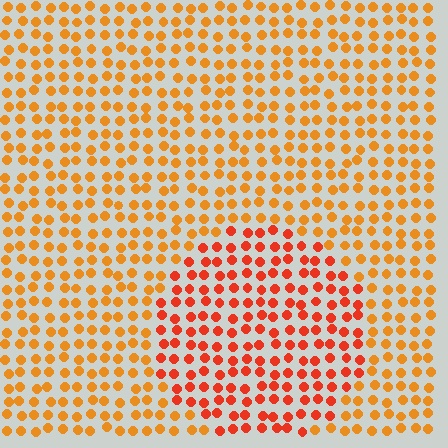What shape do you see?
I see a circle.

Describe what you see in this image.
The image is filled with small orange elements in a uniform arrangement. A circle-shaped region is visible where the elements are tinted to a slightly different hue, forming a subtle color boundary.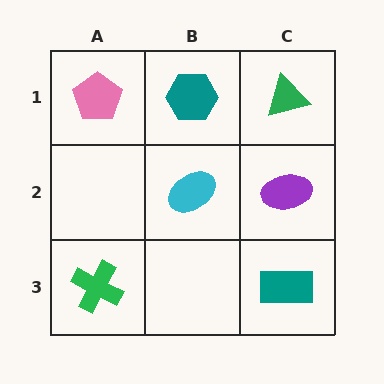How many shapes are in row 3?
2 shapes.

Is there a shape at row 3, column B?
No, that cell is empty.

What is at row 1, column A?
A pink pentagon.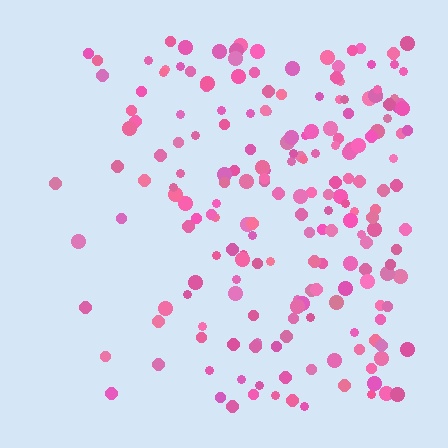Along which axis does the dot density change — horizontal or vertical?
Horizontal.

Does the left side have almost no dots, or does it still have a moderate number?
Still a moderate number, just noticeably fewer than the right.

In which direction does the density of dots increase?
From left to right, with the right side densest.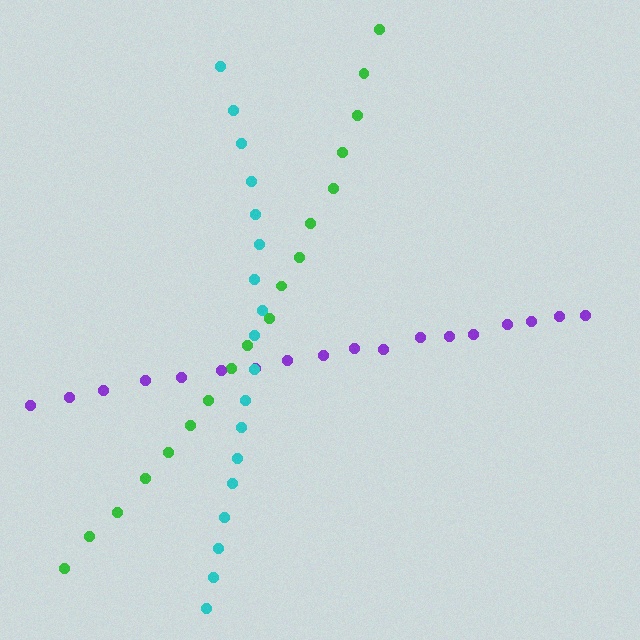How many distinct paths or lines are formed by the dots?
There are 3 distinct paths.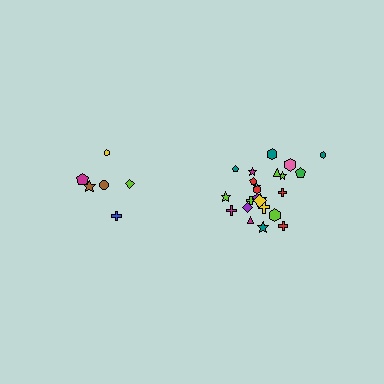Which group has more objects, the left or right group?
The right group.